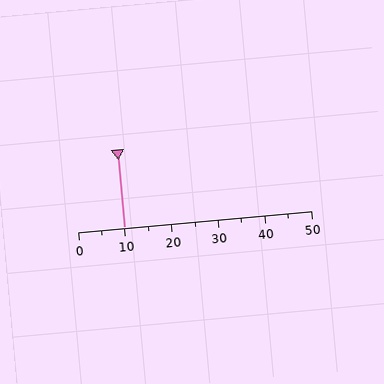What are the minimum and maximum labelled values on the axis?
The axis runs from 0 to 50.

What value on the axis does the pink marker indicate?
The marker indicates approximately 10.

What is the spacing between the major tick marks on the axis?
The major ticks are spaced 10 apart.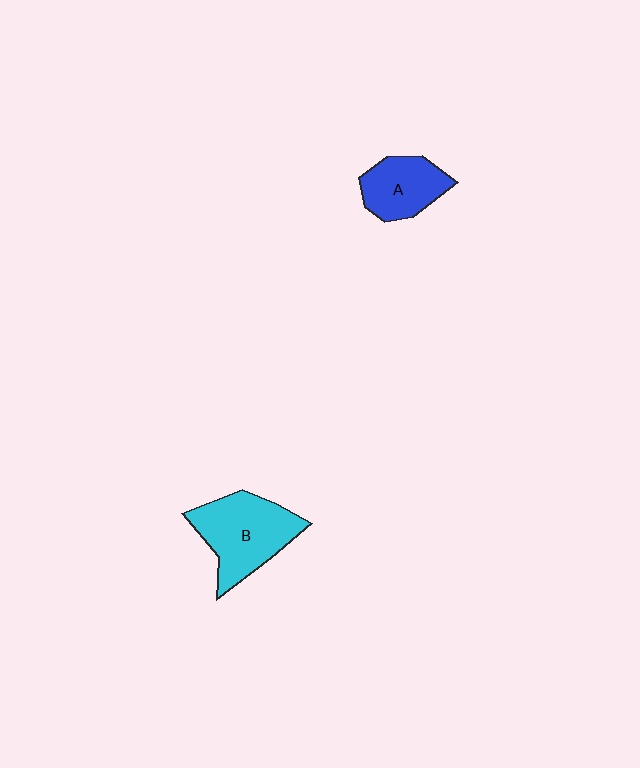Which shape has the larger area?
Shape B (cyan).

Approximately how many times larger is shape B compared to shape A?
Approximately 1.5 times.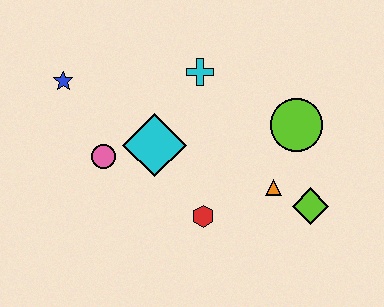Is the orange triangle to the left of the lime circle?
Yes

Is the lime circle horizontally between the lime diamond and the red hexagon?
Yes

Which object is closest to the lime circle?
The orange triangle is closest to the lime circle.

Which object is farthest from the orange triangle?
The blue star is farthest from the orange triangle.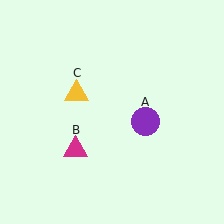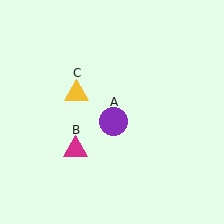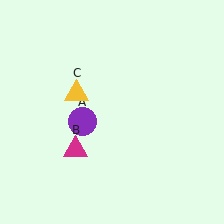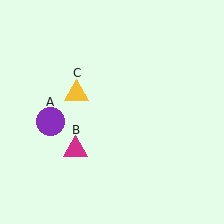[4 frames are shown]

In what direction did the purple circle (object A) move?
The purple circle (object A) moved left.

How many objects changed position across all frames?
1 object changed position: purple circle (object A).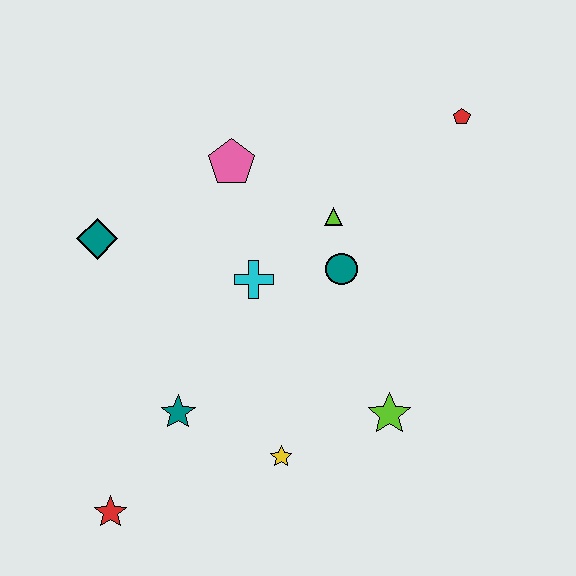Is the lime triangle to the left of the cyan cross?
No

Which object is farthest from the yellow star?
The red pentagon is farthest from the yellow star.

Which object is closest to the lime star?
The yellow star is closest to the lime star.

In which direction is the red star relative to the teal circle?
The red star is below the teal circle.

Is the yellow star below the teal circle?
Yes